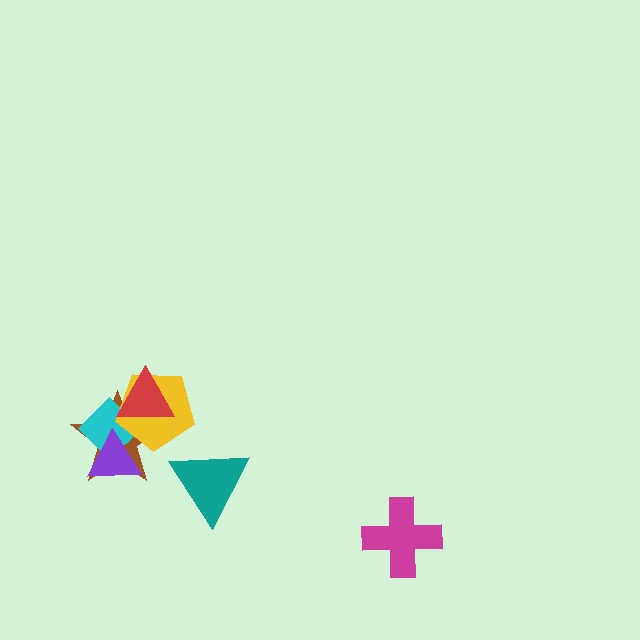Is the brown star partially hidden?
Yes, it is partially covered by another shape.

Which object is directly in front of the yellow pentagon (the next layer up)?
The red triangle is directly in front of the yellow pentagon.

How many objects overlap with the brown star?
4 objects overlap with the brown star.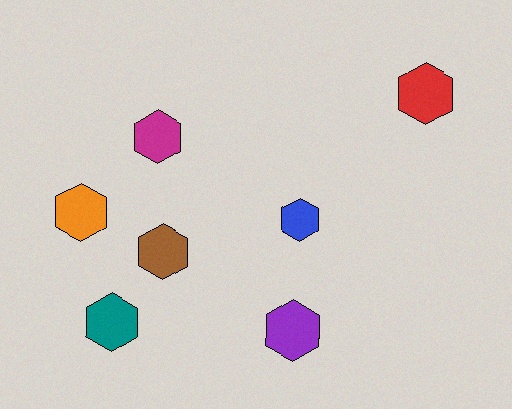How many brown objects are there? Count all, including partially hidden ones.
There is 1 brown object.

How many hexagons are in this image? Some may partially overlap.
There are 7 hexagons.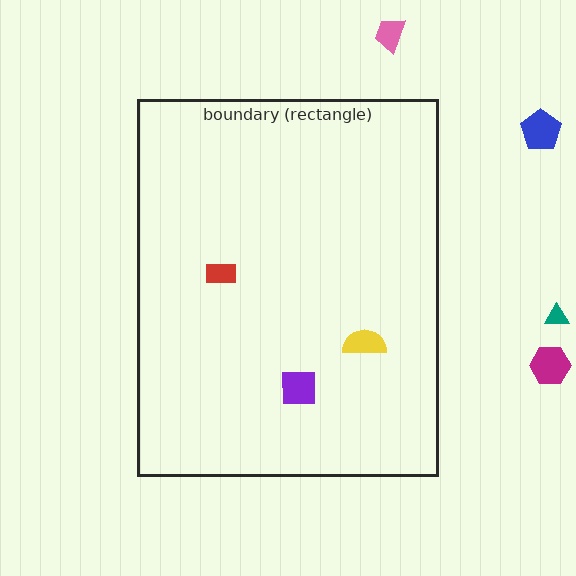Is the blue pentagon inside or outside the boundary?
Outside.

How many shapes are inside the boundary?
3 inside, 4 outside.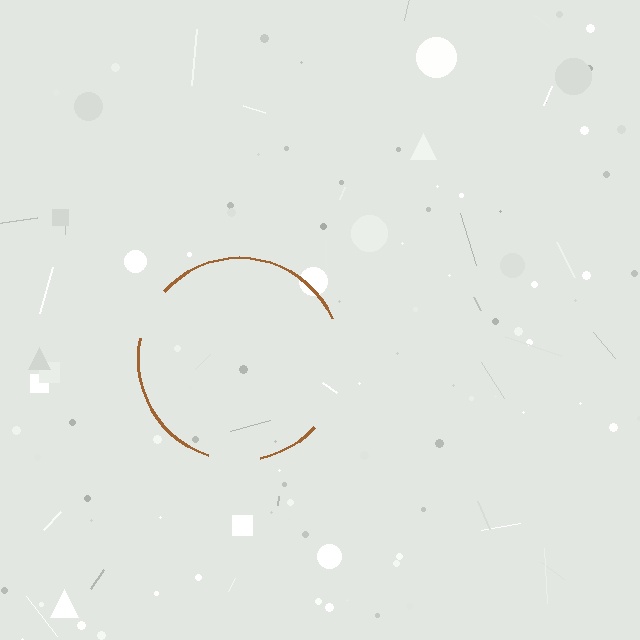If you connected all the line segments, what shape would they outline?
They would outline a circle.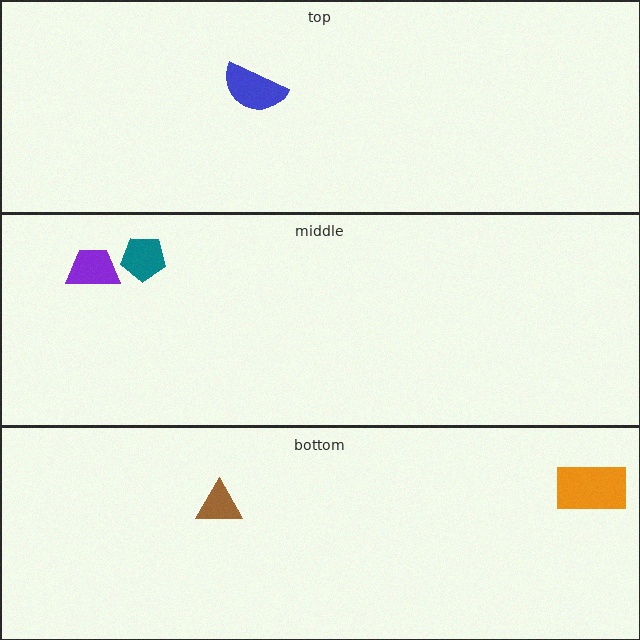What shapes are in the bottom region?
The brown triangle, the orange rectangle.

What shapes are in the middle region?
The teal pentagon, the purple trapezoid.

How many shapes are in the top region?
1.